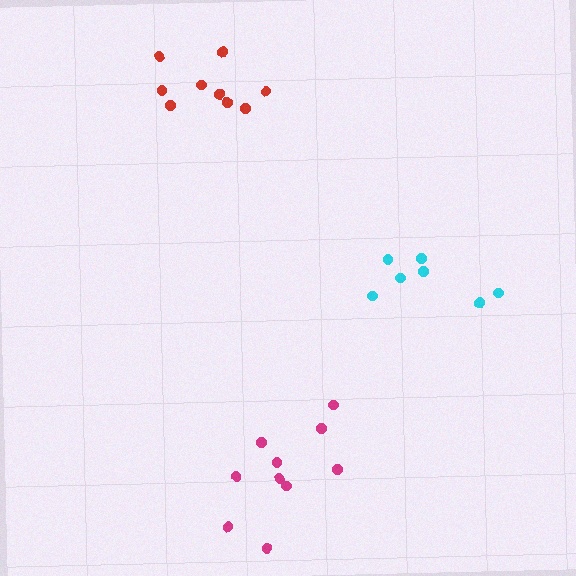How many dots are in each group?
Group 1: 10 dots, Group 2: 9 dots, Group 3: 7 dots (26 total).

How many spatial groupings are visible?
There are 3 spatial groupings.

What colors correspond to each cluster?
The clusters are colored: magenta, red, cyan.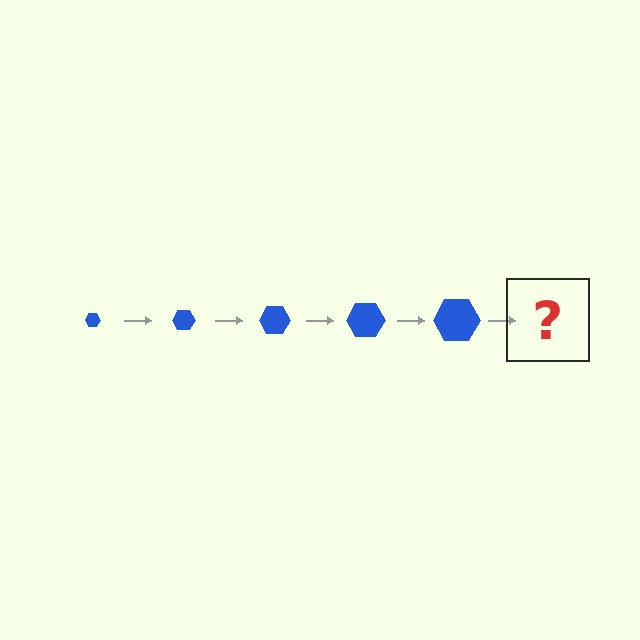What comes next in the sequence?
The next element should be a blue hexagon, larger than the previous one.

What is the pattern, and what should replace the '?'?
The pattern is that the hexagon gets progressively larger each step. The '?' should be a blue hexagon, larger than the previous one.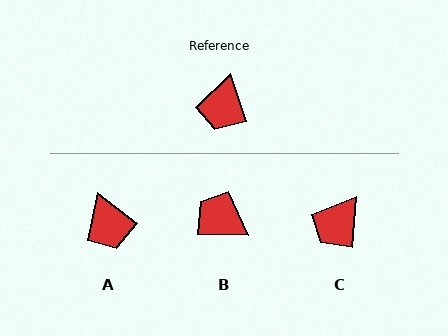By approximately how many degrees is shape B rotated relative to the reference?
Approximately 111 degrees clockwise.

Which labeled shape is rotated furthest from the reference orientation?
B, about 111 degrees away.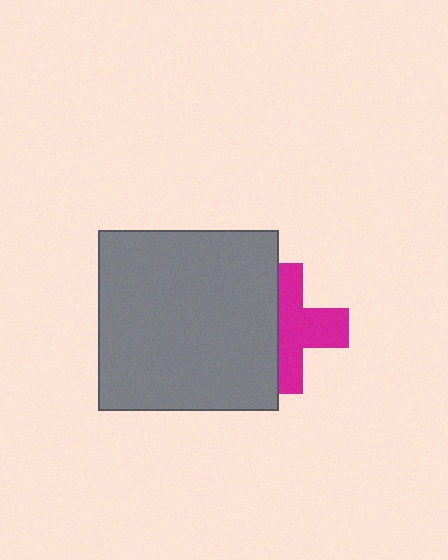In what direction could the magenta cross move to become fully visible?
The magenta cross could move right. That would shift it out from behind the gray square entirely.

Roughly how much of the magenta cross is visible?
About half of it is visible (roughly 56%).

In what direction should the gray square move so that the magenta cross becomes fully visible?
The gray square should move left. That is the shortest direction to clear the overlap and leave the magenta cross fully visible.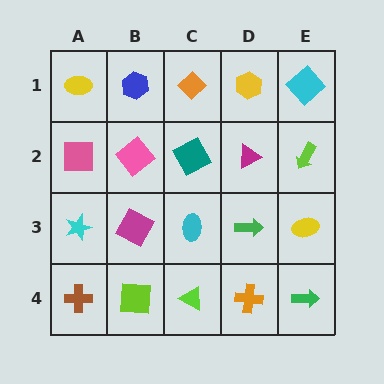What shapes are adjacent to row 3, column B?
A pink diamond (row 2, column B), a lime square (row 4, column B), a cyan star (row 3, column A), a cyan ellipse (row 3, column C).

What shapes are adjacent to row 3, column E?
A lime arrow (row 2, column E), a green arrow (row 4, column E), a green arrow (row 3, column D).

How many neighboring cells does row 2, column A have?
3.